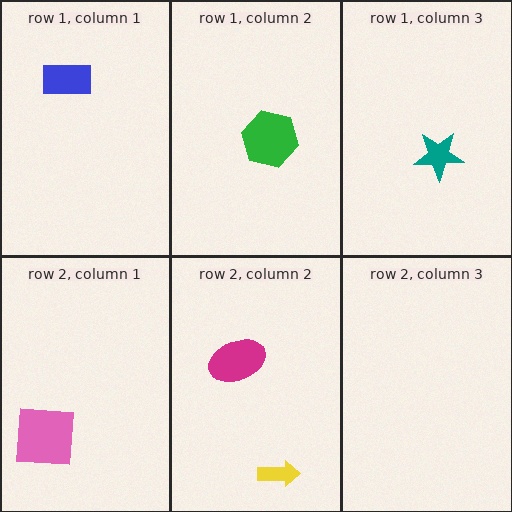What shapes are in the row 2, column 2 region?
The magenta ellipse, the yellow arrow.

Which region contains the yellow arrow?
The row 2, column 2 region.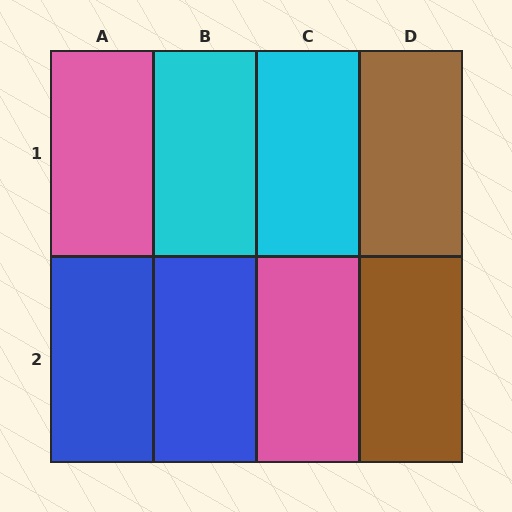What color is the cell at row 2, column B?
Blue.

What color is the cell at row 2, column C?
Pink.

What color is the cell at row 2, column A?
Blue.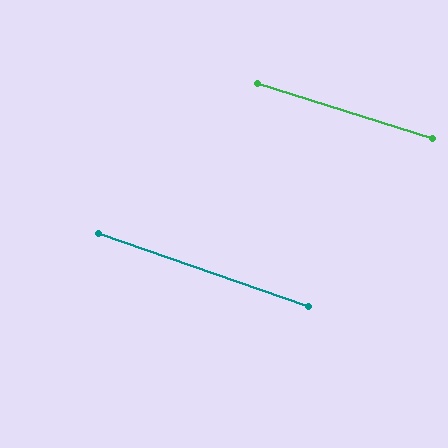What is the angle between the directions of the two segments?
Approximately 2 degrees.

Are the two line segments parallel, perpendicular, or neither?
Parallel — their directions differ by only 1.7°.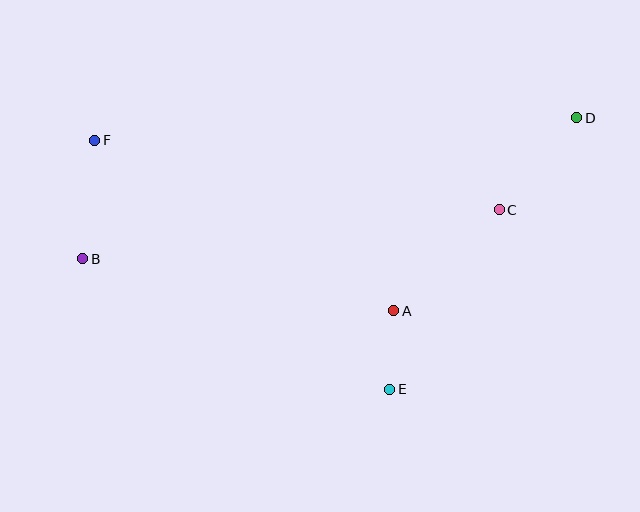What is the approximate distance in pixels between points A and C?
The distance between A and C is approximately 146 pixels.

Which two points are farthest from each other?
Points B and D are farthest from each other.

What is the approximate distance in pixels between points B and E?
The distance between B and E is approximately 334 pixels.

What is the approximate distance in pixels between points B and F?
The distance between B and F is approximately 119 pixels.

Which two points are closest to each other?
Points A and E are closest to each other.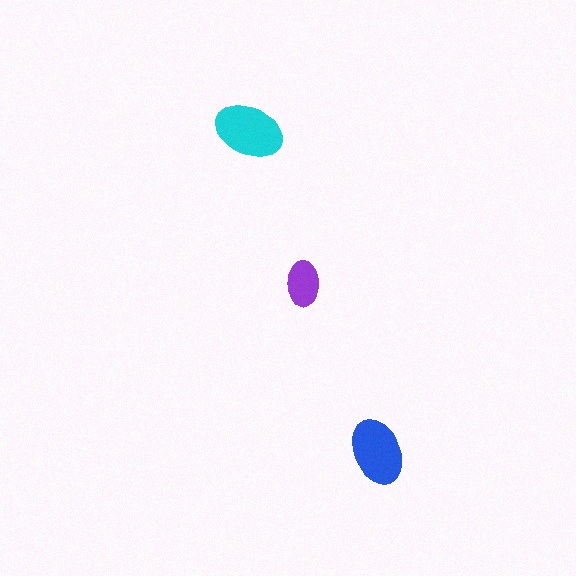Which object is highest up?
The cyan ellipse is topmost.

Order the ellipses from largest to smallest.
the cyan one, the blue one, the purple one.